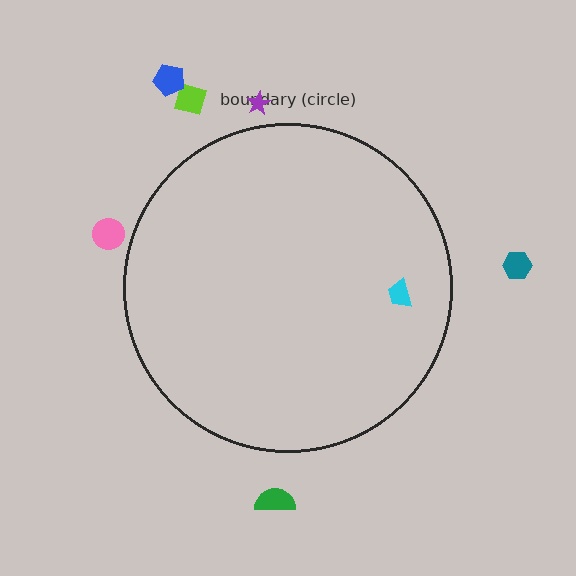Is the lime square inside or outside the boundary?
Outside.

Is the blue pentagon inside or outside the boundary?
Outside.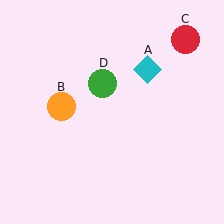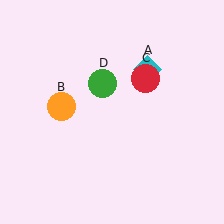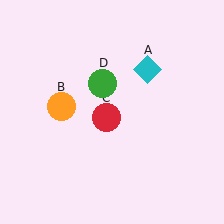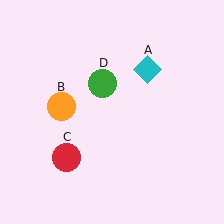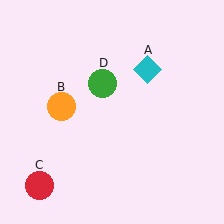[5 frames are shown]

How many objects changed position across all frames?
1 object changed position: red circle (object C).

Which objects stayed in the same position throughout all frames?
Cyan diamond (object A) and orange circle (object B) and green circle (object D) remained stationary.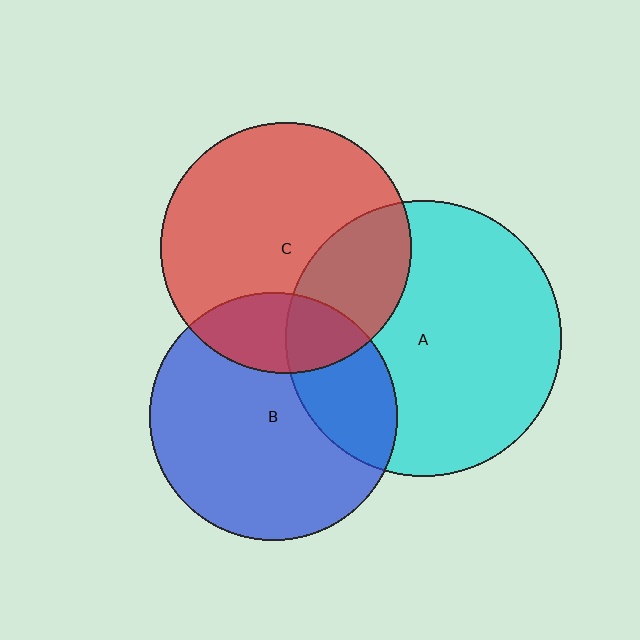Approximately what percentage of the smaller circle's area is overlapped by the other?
Approximately 25%.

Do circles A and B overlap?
Yes.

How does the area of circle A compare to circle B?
Approximately 1.2 times.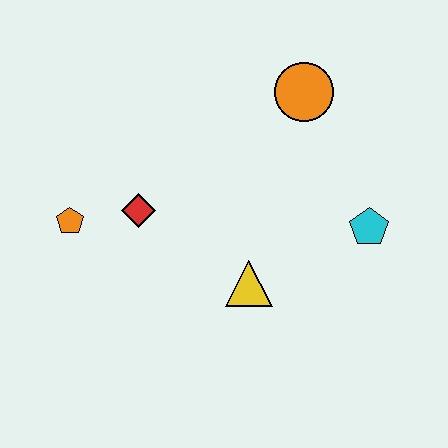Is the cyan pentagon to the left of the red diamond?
No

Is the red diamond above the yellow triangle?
Yes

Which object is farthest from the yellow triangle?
The orange circle is farthest from the yellow triangle.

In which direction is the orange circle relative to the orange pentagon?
The orange circle is to the right of the orange pentagon.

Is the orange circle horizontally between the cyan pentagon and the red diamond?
Yes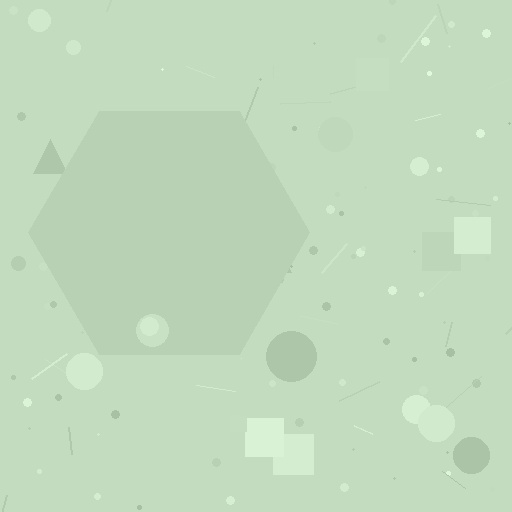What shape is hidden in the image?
A hexagon is hidden in the image.